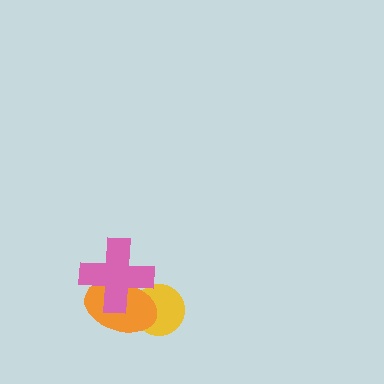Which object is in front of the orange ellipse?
The pink cross is in front of the orange ellipse.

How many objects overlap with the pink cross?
2 objects overlap with the pink cross.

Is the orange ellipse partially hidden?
Yes, it is partially covered by another shape.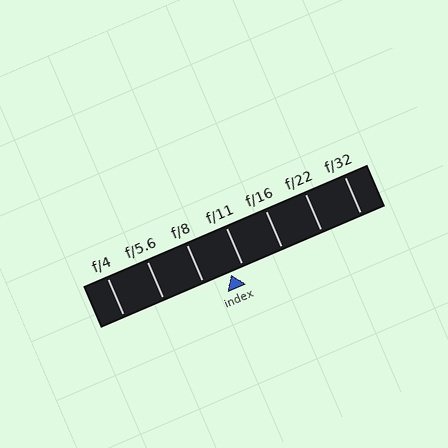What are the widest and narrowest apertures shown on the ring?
The widest aperture shown is f/4 and the narrowest is f/32.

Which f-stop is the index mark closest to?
The index mark is closest to f/11.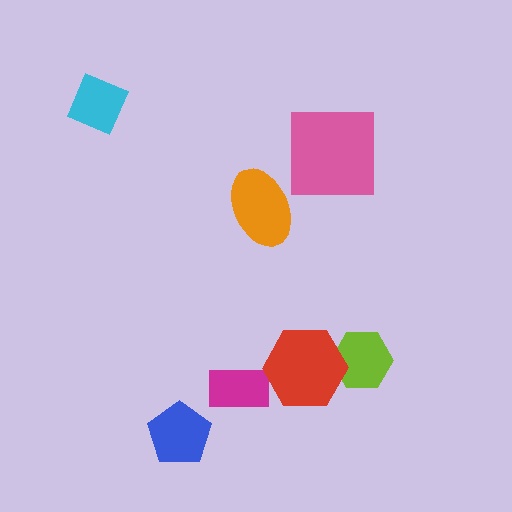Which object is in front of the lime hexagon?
The red hexagon is in front of the lime hexagon.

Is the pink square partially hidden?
No, no other shape covers it.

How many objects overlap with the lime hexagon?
1 object overlaps with the lime hexagon.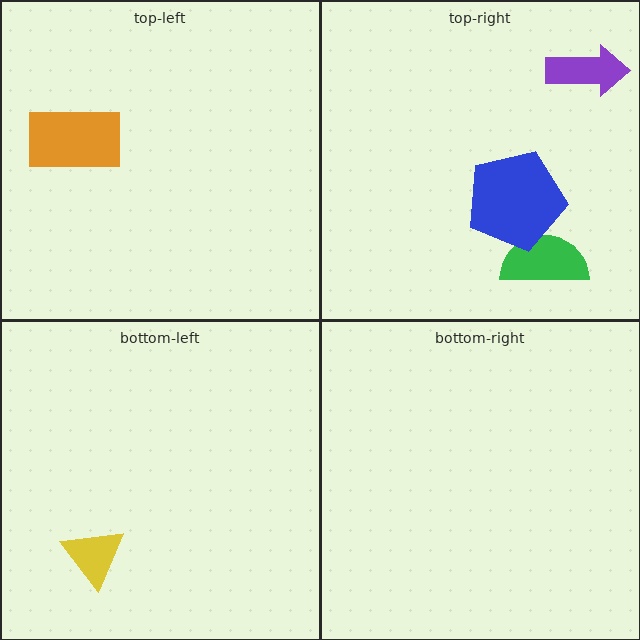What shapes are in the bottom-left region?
The yellow triangle.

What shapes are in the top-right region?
The purple arrow, the green semicircle, the blue pentagon.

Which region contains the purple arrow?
The top-right region.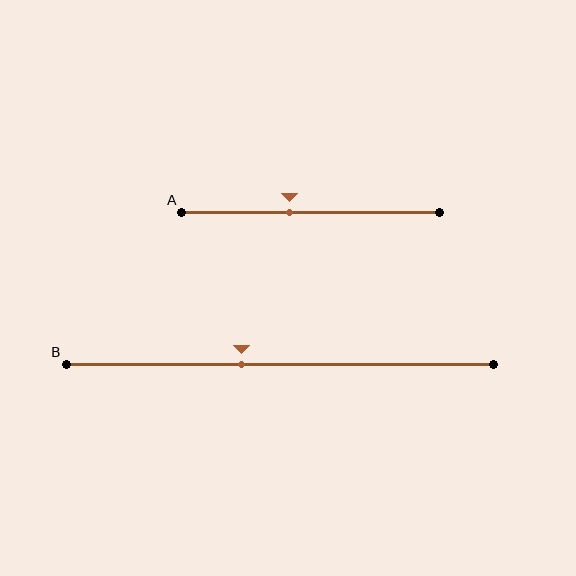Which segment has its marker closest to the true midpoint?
Segment A has its marker closest to the true midpoint.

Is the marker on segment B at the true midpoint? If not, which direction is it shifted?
No, the marker on segment B is shifted to the left by about 9% of the segment length.